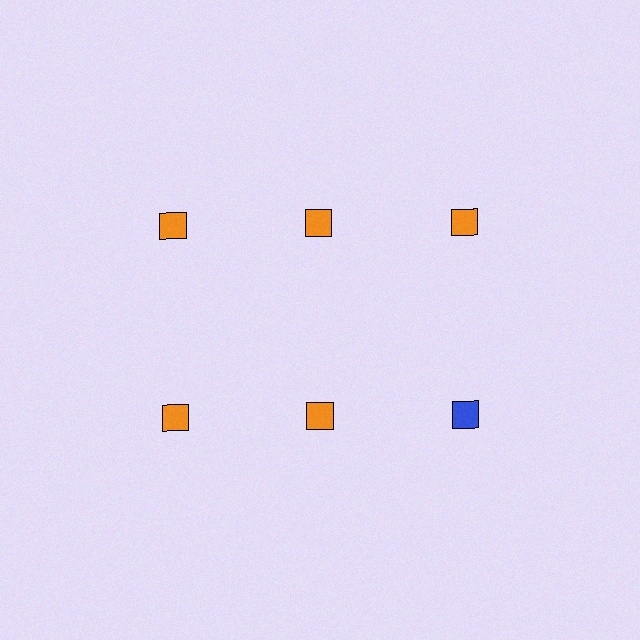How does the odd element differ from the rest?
It has a different color: blue instead of orange.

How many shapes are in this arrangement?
There are 6 shapes arranged in a grid pattern.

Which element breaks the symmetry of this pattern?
The blue square in the second row, center column breaks the symmetry. All other shapes are orange squares.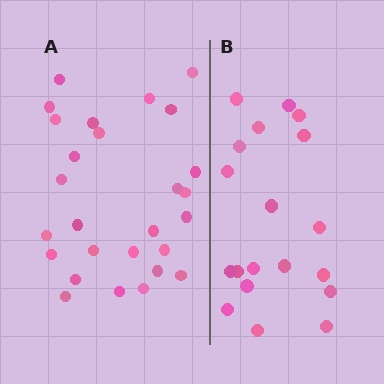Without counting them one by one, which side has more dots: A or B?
Region A (the left region) has more dots.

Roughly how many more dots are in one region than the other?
Region A has roughly 8 or so more dots than region B.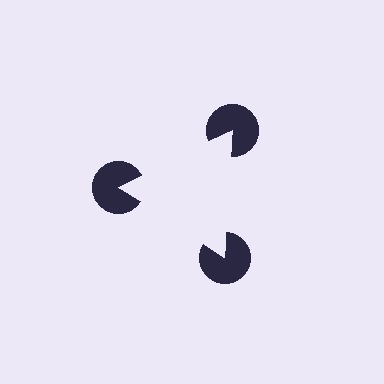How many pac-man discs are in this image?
There are 3 — one at each vertex of the illusory triangle.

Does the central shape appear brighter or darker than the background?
It typically appears slightly brighter than the background, even though no actual brightness change is drawn.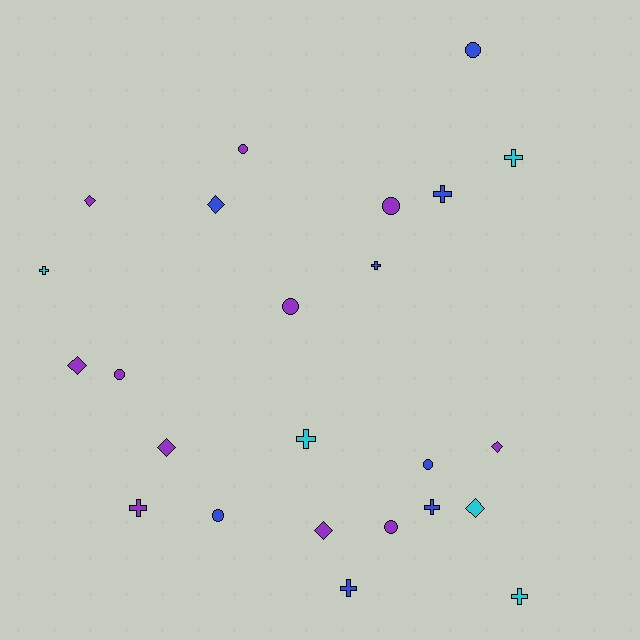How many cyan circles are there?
There are no cyan circles.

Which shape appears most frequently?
Cross, with 9 objects.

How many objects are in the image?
There are 24 objects.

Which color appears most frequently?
Purple, with 11 objects.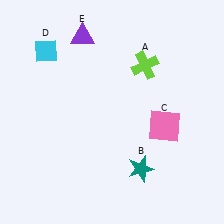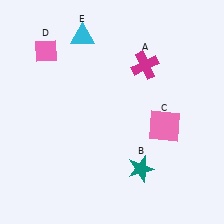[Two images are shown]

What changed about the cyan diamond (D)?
In Image 1, D is cyan. In Image 2, it changed to pink.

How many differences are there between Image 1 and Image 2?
There are 3 differences between the two images.